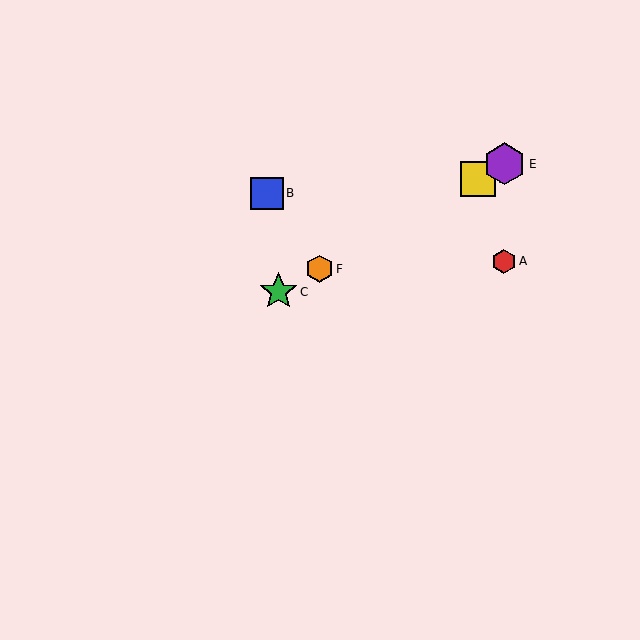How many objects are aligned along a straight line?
4 objects (C, D, E, F) are aligned along a straight line.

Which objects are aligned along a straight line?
Objects C, D, E, F are aligned along a straight line.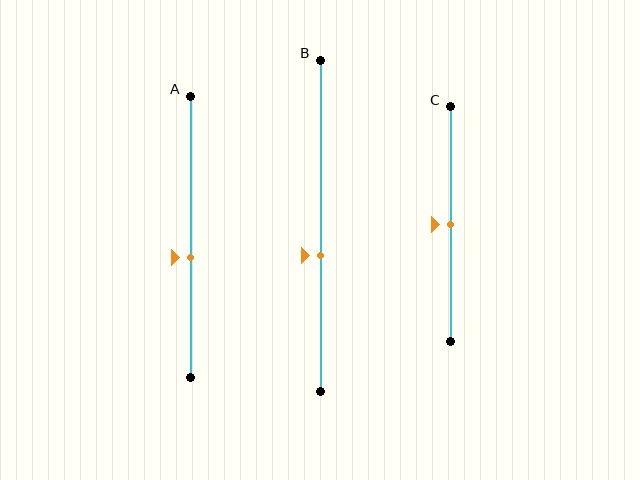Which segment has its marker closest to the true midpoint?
Segment C has its marker closest to the true midpoint.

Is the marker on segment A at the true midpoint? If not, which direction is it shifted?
No, the marker on segment A is shifted downward by about 7% of the segment length.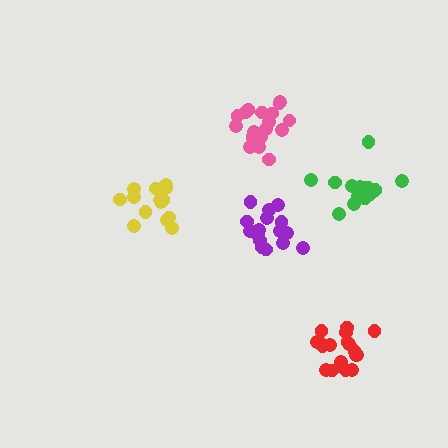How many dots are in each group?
Group 1: 20 dots, Group 2: 16 dots, Group 3: 15 dots, Group 4: 14 dots, Group 5: 18 dots (83 total).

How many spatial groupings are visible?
There are 5 spatial groupings.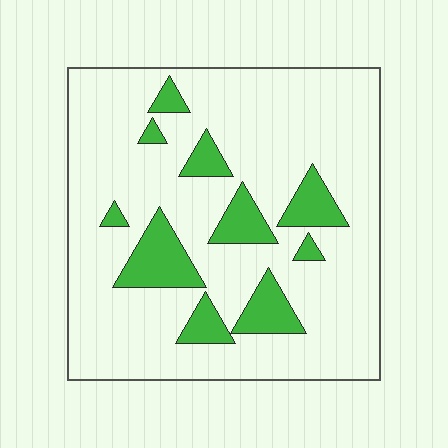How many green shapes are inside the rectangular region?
10.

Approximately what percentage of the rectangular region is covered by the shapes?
Approximately 15%.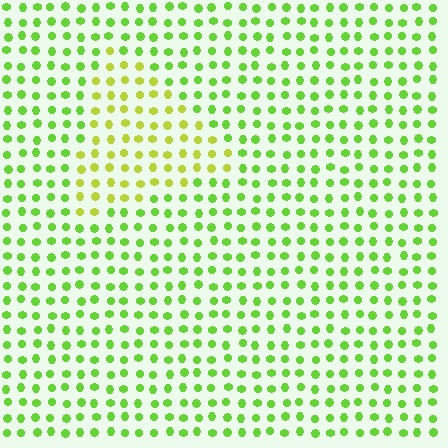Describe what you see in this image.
The image is filled with small lime elements in a uniform arrangement. A triangle-shaped region is visible where the elements are tinted to a slightly different hue, forming a subtle color boundary.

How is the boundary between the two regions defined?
The boundary is defined purely by a slight shift in hue (about 31 degrees). Spacing, size, and orientation are identical on both sides.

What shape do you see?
I see a triangle.